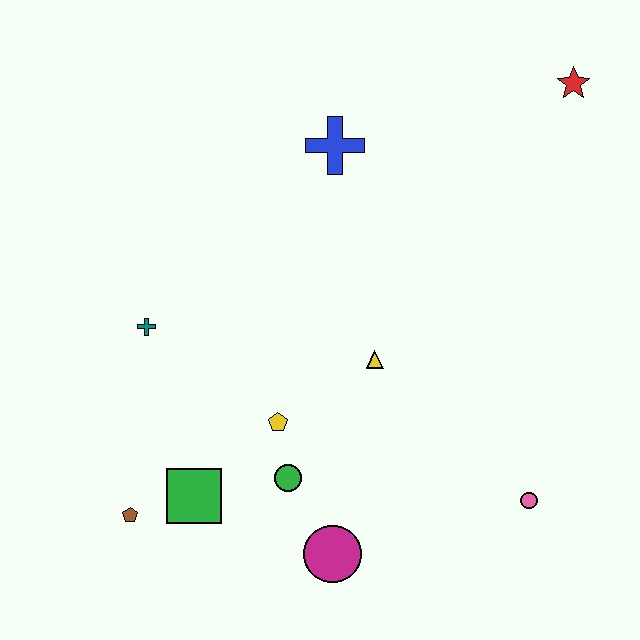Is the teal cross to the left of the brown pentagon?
No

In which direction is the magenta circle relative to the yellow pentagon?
The magenta circle is below the yellow pentagon.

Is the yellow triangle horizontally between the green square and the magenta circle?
No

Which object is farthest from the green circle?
The red star is farthest from the green circle.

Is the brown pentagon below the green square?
Yes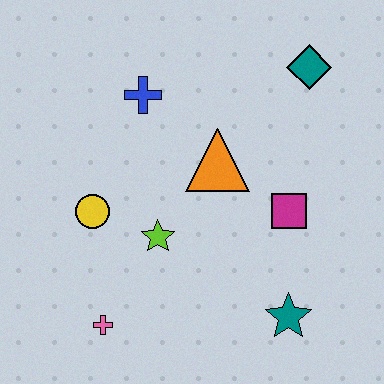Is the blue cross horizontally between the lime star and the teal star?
No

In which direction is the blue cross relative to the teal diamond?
The blue cross is to the left of the teal diamond.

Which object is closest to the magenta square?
The orange triangle is closest to the magenta square.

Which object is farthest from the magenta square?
The pink cross is farthest from the magenta square.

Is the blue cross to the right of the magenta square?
No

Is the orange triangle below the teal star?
No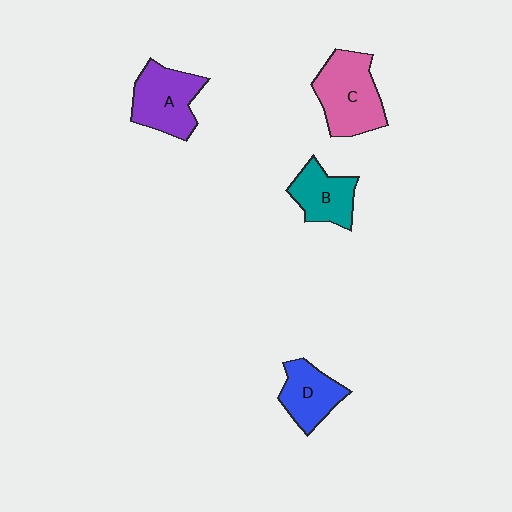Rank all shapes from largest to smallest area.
From largest to smallest: C (pink), A (purple), D (blue), B (teal).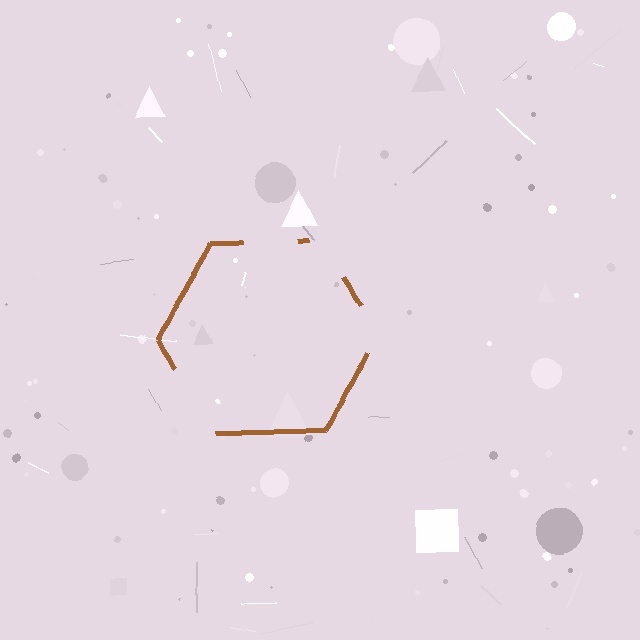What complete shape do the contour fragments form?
The contour fragments form a hexagon.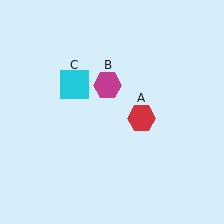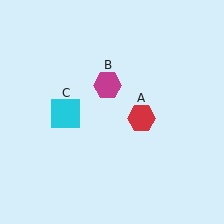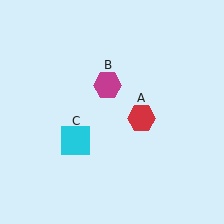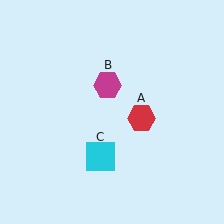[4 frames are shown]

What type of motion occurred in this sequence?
The cyan square (object C) rotated counterclockwise around the center of the scene.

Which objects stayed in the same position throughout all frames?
Red hexagon (object A) and magenta hexagon (object B) remained stationary.